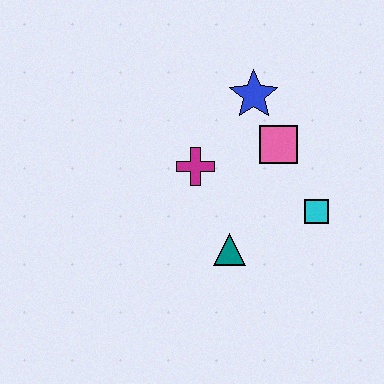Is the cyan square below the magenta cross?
Yes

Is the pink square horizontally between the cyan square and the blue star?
Yes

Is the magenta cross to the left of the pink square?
Yes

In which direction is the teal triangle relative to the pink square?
The teal triangle is below the pink square.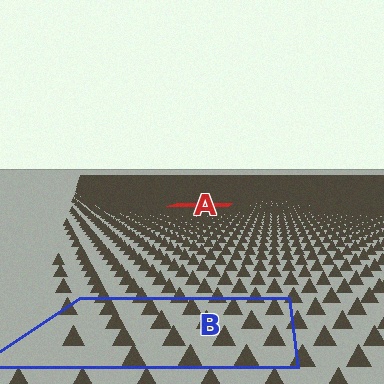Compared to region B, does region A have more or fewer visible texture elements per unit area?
Region A has more texture elements per unit area — they are packed more densely because it is farther away.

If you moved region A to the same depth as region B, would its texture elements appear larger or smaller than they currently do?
They would appear larger. At a closer depth, the same texture elements are projected at a bigger on-screen size.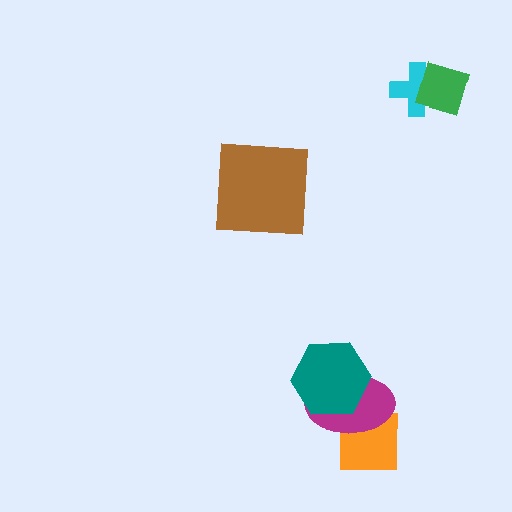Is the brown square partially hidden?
No, no other shape covers it.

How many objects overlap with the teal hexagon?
1 object overlaps with the teal hexagon.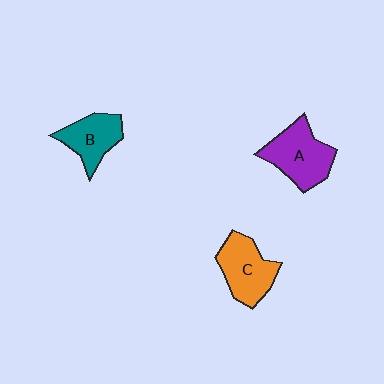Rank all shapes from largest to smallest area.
From largest to smallest: A (purple), C (orange), B (teal).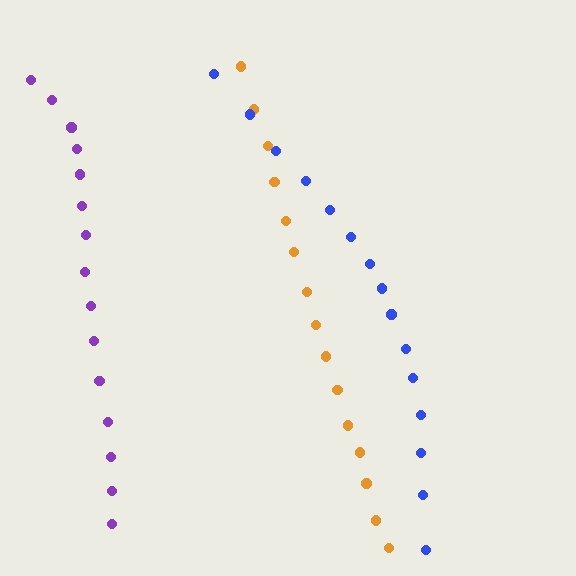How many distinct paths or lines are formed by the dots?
There are 3 distinct paths.